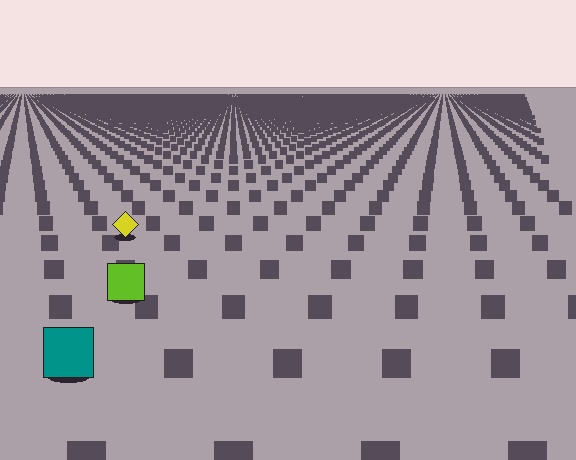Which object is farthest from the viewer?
The yellow diamond is farthest from the viewer. It appears smaller and the ground texture around it is denser.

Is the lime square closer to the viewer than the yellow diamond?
Yes. The lime square is closer — you can tell from the texture gradient: the ground texture is coarser near it.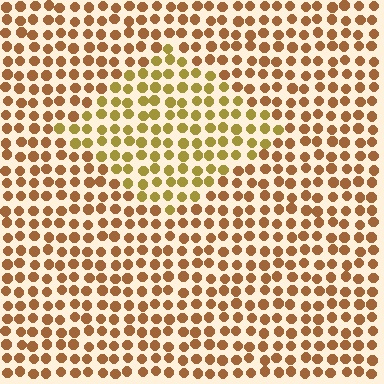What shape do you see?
I see a diamond.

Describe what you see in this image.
The image is filled with small brown elements in a uniform arrangement. A diamond-shaped region is visible where the elements are tinted to a slightly different hue, forming a subtle color boundary.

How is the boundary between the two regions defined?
The boundary is defined purely by a slight shift in hue (about 29 degrees). Spacing, size, and orientation are identical on both sides.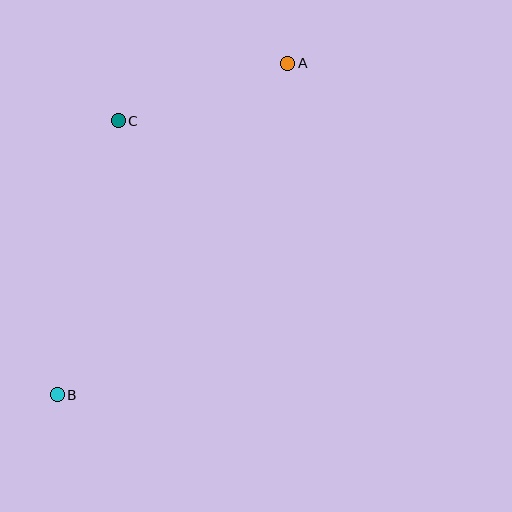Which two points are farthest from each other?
Points A and B are farthest from each other.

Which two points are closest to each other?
Points A and C are closest to each other.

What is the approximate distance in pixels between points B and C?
The distance between B and C is approximately 281 pixels.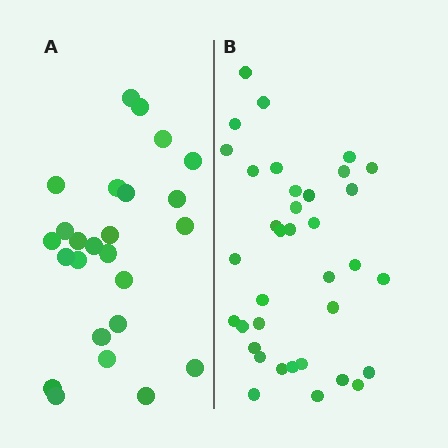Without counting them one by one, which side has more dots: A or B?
Region B (the right region) has more dots.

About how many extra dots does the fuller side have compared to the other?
Region B has roughly 12 or so more dots than region A.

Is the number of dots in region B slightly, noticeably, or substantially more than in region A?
Region B has noticeably more, but not dramatically so. The ratio is roughly 1.4 to 1.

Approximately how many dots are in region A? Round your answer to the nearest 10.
About 20 dots. (The exact count is 25, which rounds to 20.)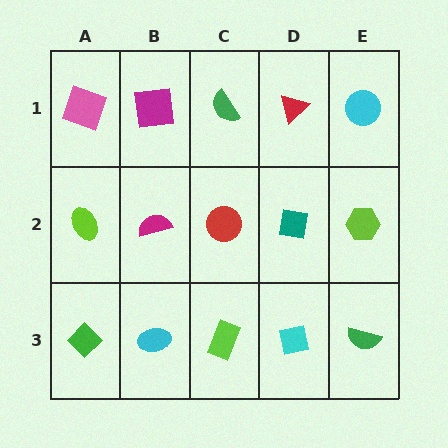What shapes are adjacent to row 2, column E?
A cyan circle (row 1, column E), a green semicircle (row 3, column E), a teal square (row 2, column D).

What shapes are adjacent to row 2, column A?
A pink square (row 1, column A), a green diamond (row 3, column A), a magenta semicircle (row 2, column B).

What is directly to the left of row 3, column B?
A green diamond.